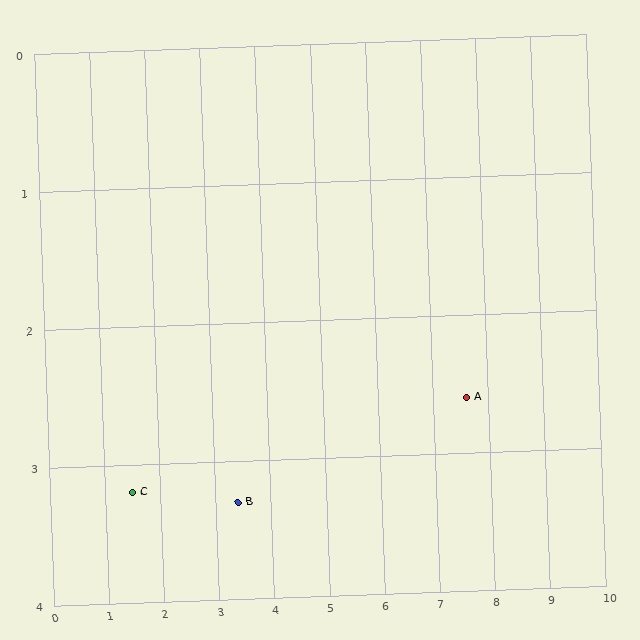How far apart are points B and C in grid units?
Points B and C are about 1.9 grid units apart.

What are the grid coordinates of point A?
Point A is at approximately (7.6, 2.6).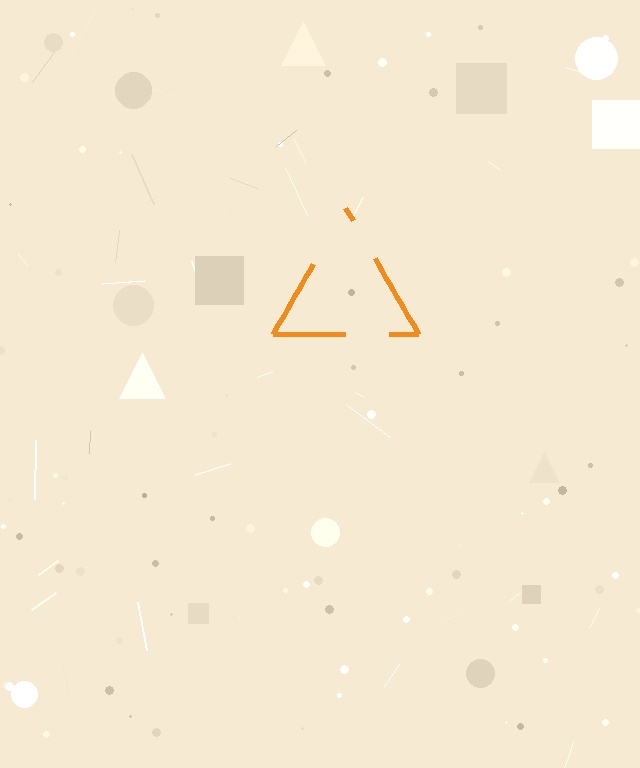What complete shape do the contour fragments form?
The contour fragments form a triangle.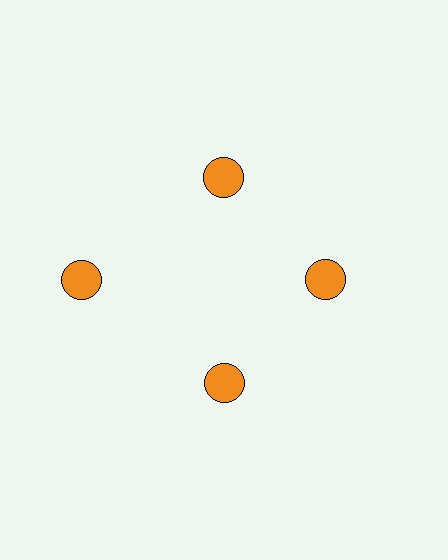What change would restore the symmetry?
The symmetry would be restored by moving it inward, back onto the ring so that all 4 circles sit at equal angles and equal distance from the center.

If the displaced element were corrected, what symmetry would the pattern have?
It would have 4-fold rotational symmetry — the pattern would map onto itself every 90 degrees.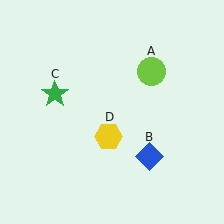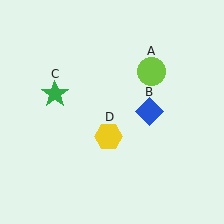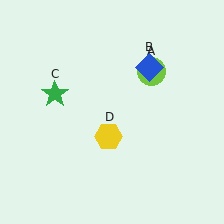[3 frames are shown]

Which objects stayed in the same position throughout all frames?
Lime circle (object A) and green star (object C) and yellow hexagon (object D) remained stationary.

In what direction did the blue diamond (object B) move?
The blue diamond (object B) moved up.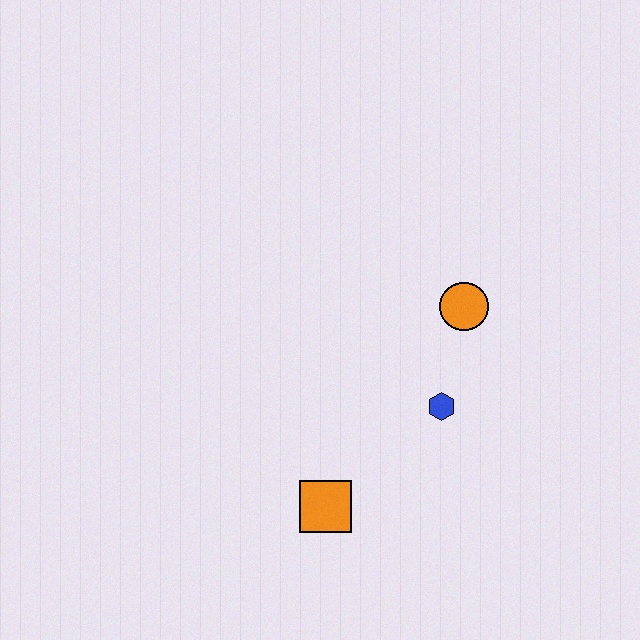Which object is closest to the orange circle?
The blue hexagon is closest to the orange circle.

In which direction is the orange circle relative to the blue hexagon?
The orange circle is above the blue hexagon.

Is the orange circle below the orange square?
No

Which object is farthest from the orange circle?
The orange square is farthest from the orange circle.